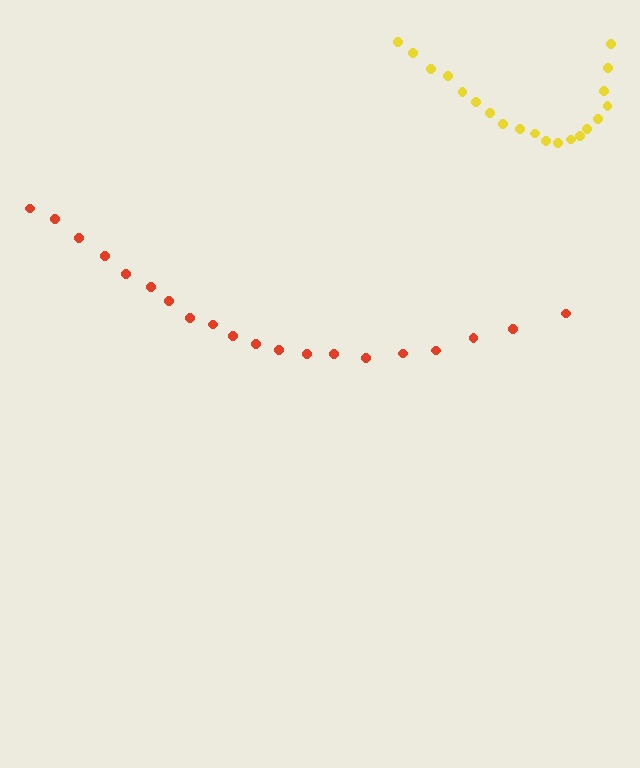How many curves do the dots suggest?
There are 2 distinct paths.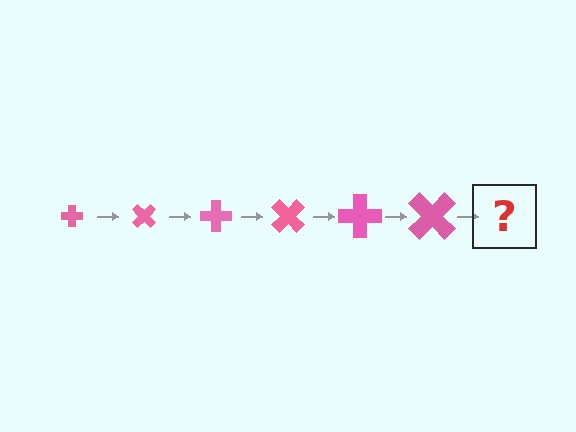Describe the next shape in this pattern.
It should be a cross, larger than the previous one and rotated 270 degrees from the start.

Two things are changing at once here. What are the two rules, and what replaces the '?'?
The two rules are that the cross grows larger each step and it rotates 45 degrees each step. The '?' should be a cross, larger than the previous one and rotated 270 degrees from the start.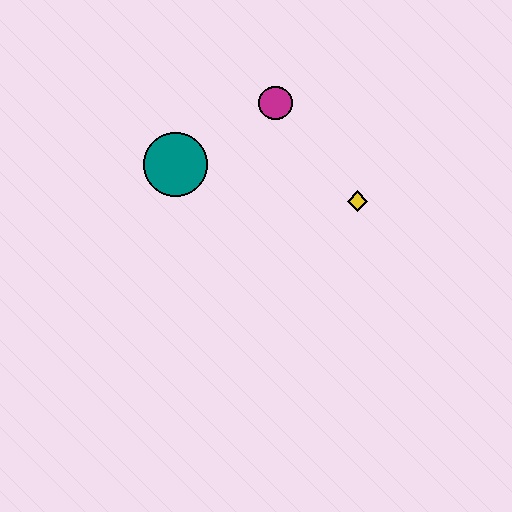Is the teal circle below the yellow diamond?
No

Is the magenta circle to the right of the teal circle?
Yes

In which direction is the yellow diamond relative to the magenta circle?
The yellow diamond is below the magenta circle.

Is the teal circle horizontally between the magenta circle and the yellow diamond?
No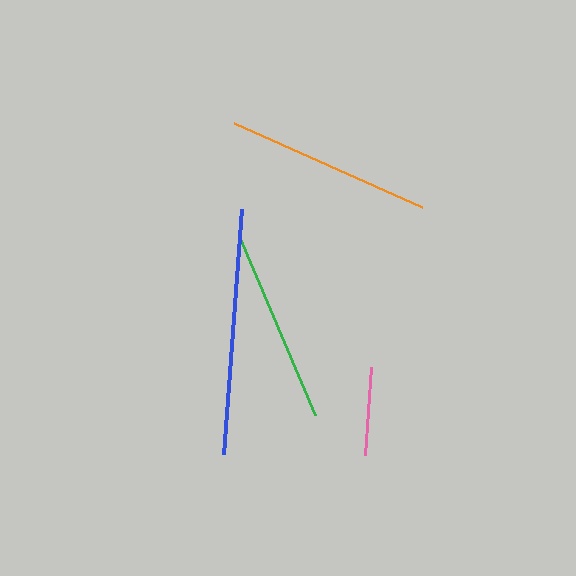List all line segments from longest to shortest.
From longest to shortest: blue, orange, green, pink.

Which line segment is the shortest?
The pink line is the shortest at approximately 88 pixels.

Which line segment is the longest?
The blue line is the longest at approximately 246 pixels.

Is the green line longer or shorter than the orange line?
The orange line is longer than the green line.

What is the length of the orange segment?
The orange segment is approximately 206 pixels long.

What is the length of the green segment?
The green segment is approximately 195 pixels long.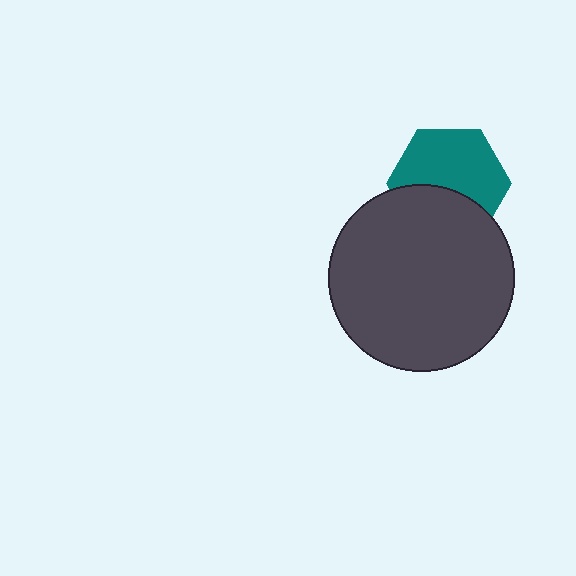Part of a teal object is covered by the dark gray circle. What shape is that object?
It is a hexagon.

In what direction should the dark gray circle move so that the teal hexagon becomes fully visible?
The dark gray circle should move down. That is the shortest direction to clear the overlap and leave the teal hexagon fully visible.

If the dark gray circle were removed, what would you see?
You would see the complete teal hexagon.